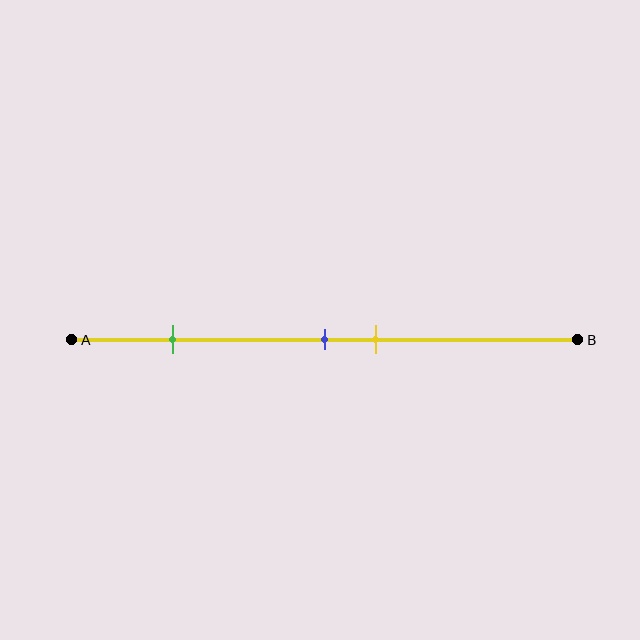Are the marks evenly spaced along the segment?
No, the marks are not evenly spaced.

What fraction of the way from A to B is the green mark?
The green mark is approximately 20% (0.2) of the way from A to B.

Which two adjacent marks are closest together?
The blue and yellow marks are the closest adjacent pair.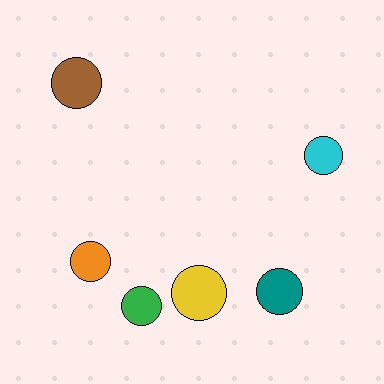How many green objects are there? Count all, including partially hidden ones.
There is 1 green object.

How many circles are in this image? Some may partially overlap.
There are 6 circles.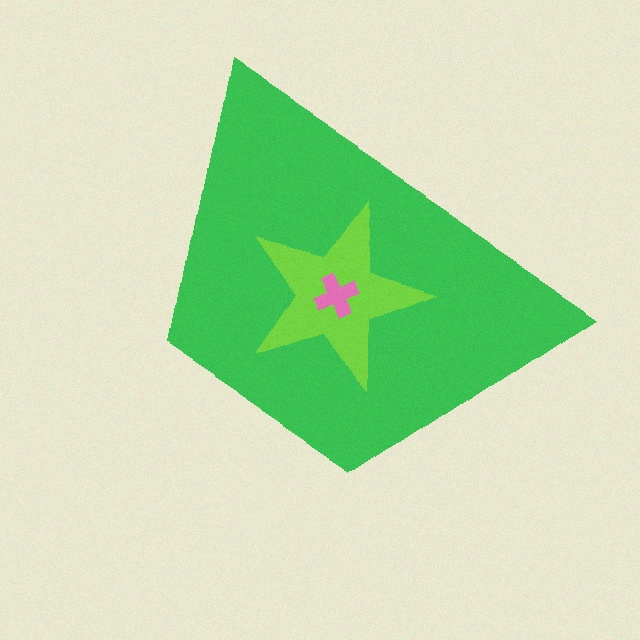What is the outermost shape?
The green trapezoid.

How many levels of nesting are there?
3.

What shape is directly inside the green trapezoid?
The lime star.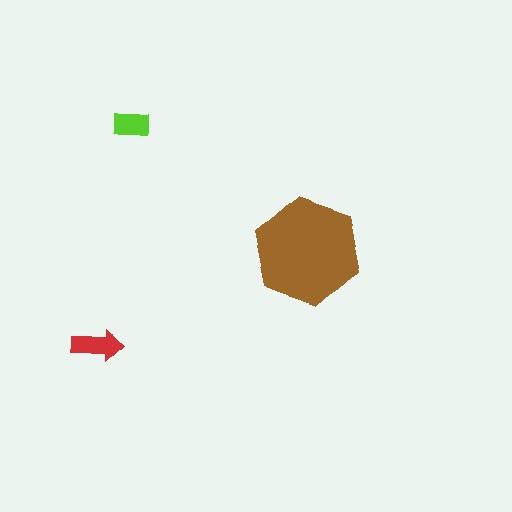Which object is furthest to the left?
The red arrow is leftmost.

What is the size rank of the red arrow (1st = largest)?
2nd.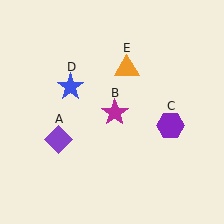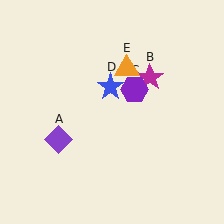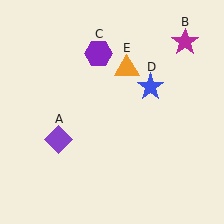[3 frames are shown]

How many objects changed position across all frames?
3 objects changed position: magenta star (object B), purple hexagon (object C), blue star (object D).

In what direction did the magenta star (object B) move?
The magenta star (object B) moved up and to the right.